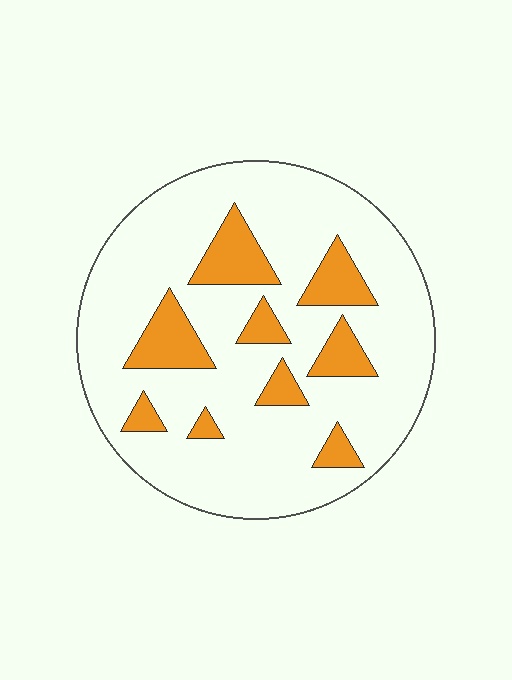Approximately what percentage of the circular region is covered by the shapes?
Approximately 20%.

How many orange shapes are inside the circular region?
9.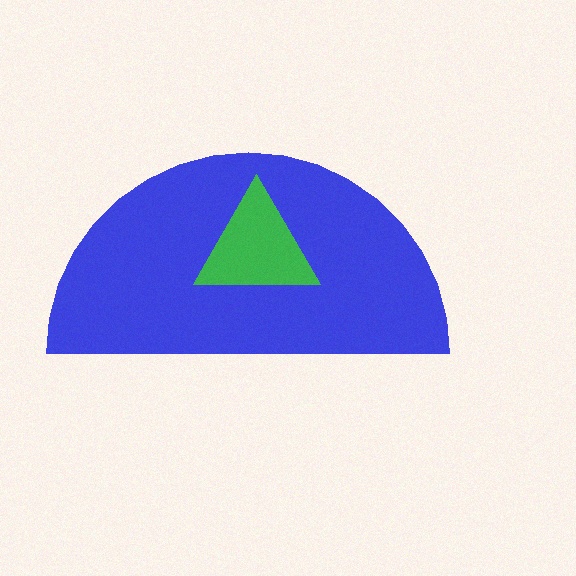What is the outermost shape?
The blue semicircle.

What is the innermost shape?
The green triangle.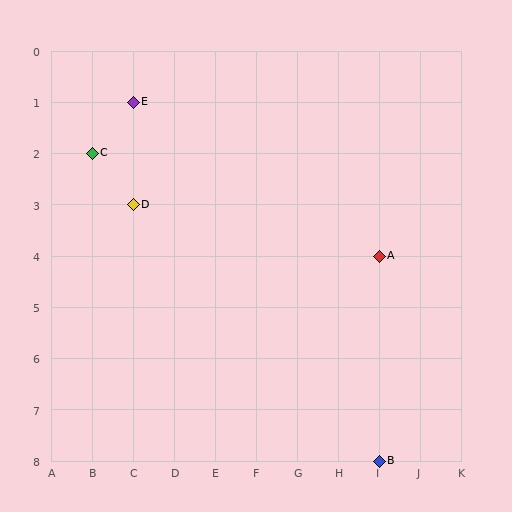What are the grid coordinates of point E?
Point E is at grid coordinates (C, 1).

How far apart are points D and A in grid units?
Points D and A are 6 columns and 1 row apart (about 6.1 grid units diagonally).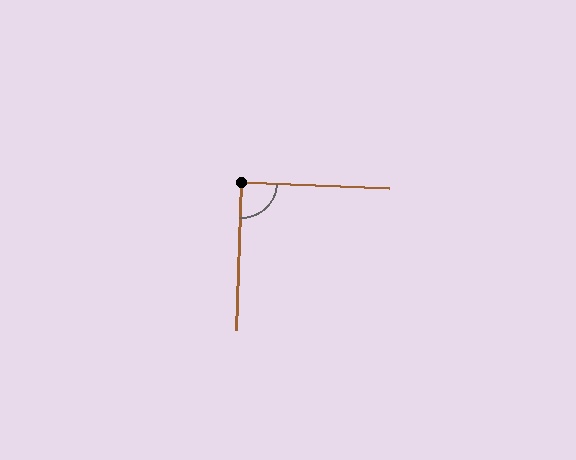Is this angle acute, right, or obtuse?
It is approximately a right angle.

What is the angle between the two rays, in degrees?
Approximately 90 degrees.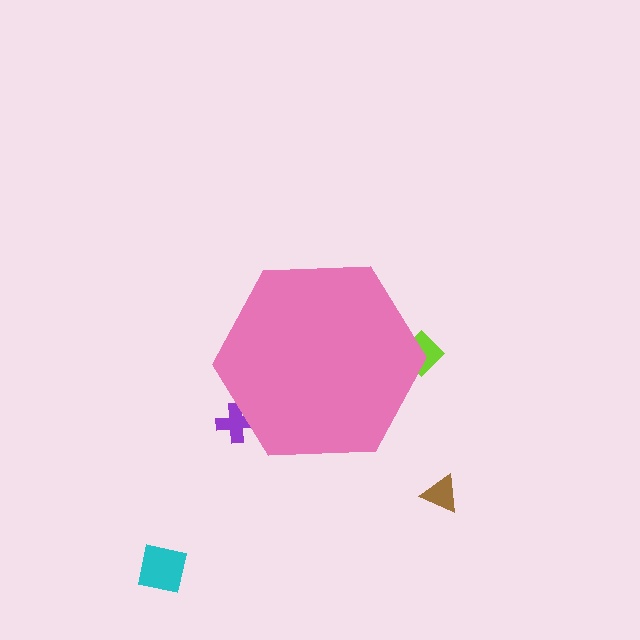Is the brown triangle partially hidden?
No, the brown triangle is fully visible.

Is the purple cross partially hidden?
Yes, the purple cross is partially hidden behind the pink hexagon.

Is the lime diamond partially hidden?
Yes, the lime diamond is partially hidden behind the pink hexagon.